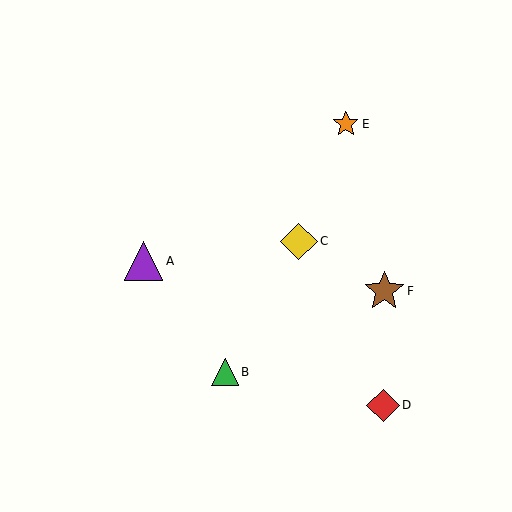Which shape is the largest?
The brown star (labeled F) is the largest.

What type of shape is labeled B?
Shape B is a green triangle.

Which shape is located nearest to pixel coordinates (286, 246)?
The yellow diamond (labeled C) at (299, 241) is nearest to that location.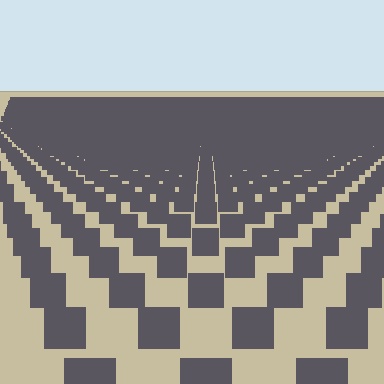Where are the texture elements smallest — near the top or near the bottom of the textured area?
Near the top.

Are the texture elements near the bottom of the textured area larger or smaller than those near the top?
Larger. Near the bottom, elements are closer to the viewer and appear at a bigger on-screen size.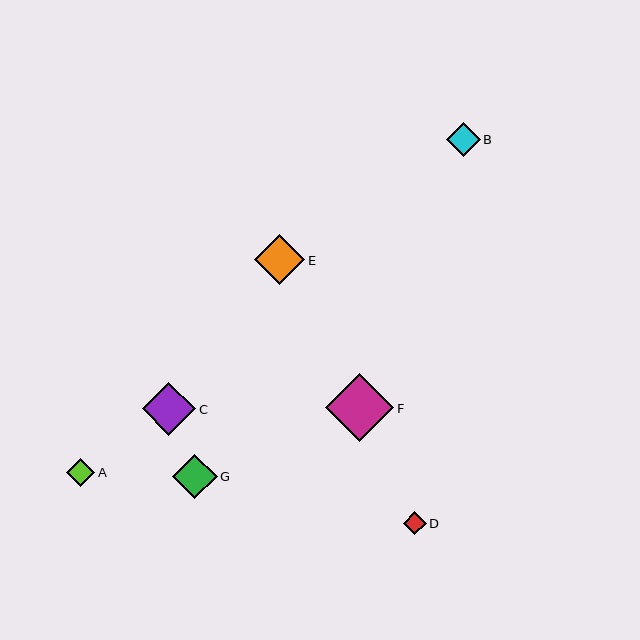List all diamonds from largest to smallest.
From largest to smallest: F, C, E, G, B, A, D.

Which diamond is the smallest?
Diamond D is the smallest with a size of approximately 23 pixels.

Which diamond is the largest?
Diamond F is the largest with a size of approximately 68 pixels.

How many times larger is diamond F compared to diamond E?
Diamond F is approximately 1.4 times the size of diamond E.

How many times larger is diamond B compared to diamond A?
Diamond B is approximately 1.2 times the size of diamond A.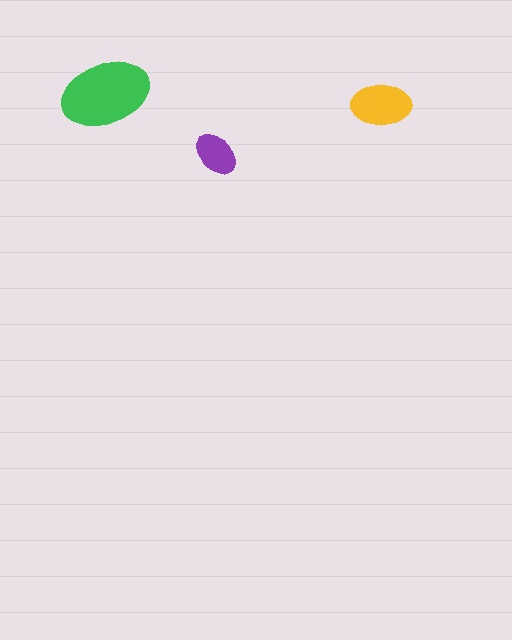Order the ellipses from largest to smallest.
the green one, the yellow one, the purple one.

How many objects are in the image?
There are 3 objects in the image.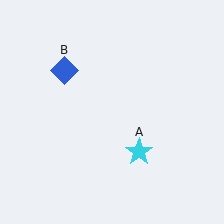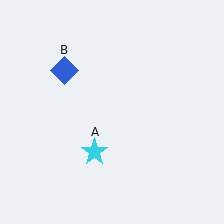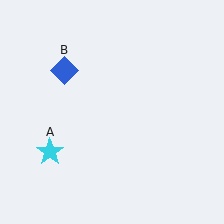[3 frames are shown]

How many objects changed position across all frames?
1 object changed position: cyan star (object A).